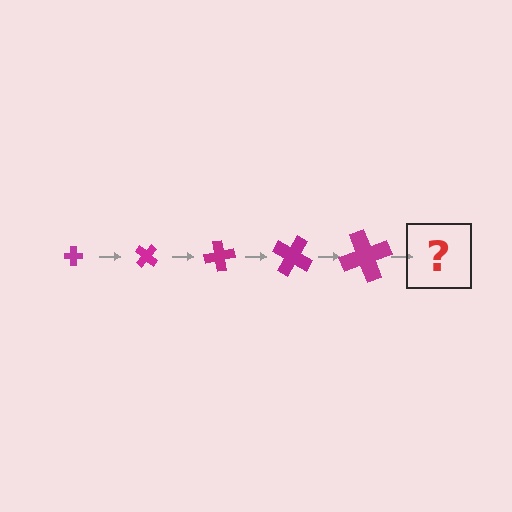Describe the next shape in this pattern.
It should be a cross, larger than the previous one and rotated 200 degrees from the start.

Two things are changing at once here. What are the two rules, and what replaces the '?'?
The two rules are that the cross grows larger each step and it rotates 40 degrees each step. The '?' should be a cross, larger than the previous one and rotated 200 degrees from the start.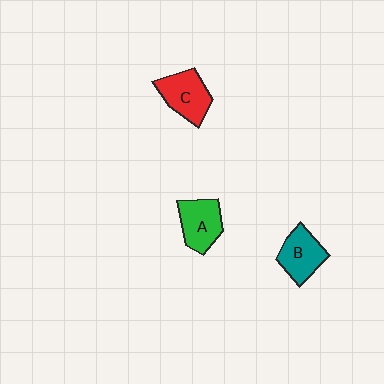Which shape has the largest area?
Shape C (red).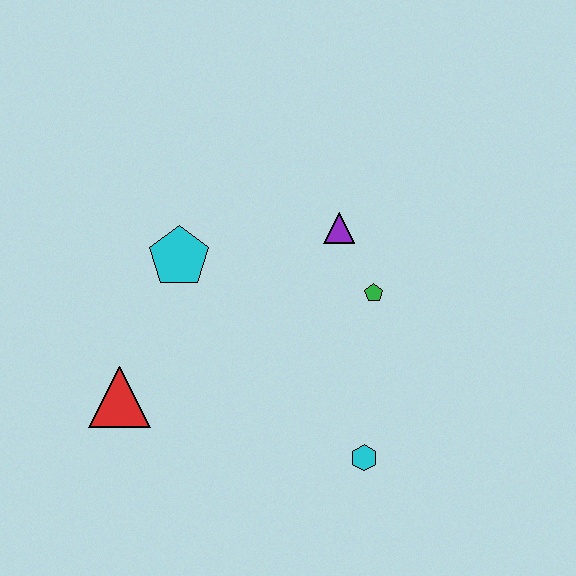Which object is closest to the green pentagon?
The purple triangle is closest to the green pentagon.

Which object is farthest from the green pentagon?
The red triangle is farthest from the green pentagon.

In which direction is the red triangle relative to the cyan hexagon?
The red triangle is to the left of the cyan hexagon.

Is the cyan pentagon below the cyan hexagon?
No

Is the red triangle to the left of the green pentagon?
Yes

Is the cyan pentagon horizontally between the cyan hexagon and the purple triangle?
No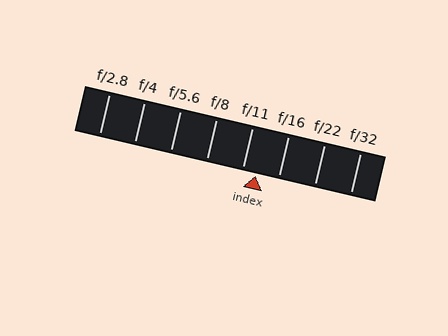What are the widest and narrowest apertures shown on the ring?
The widest aperture shown is f/2.8 and the narrowest is f/32.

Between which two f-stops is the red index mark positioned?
The index mark is between f/11 and f/16.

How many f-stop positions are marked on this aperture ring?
There are 8 f-stop positions marked.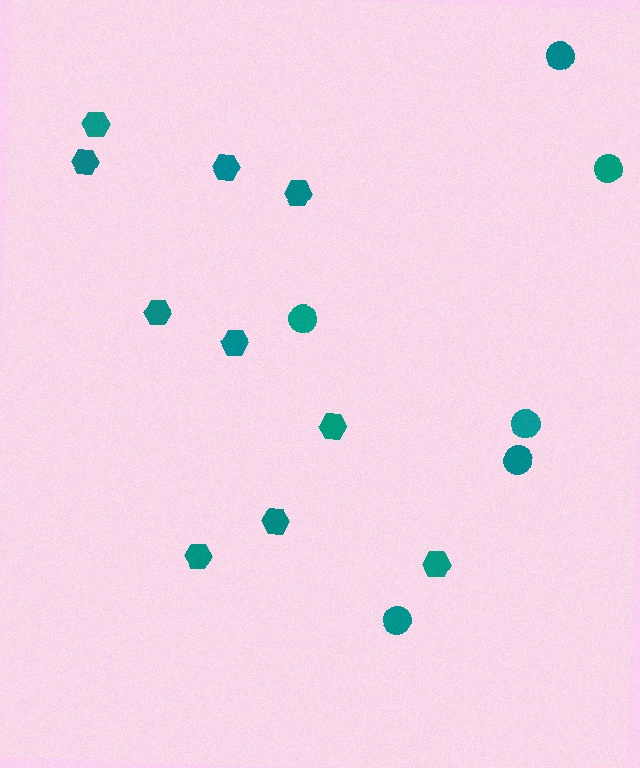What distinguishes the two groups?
There are 2 groups: one group of hexagons (10) and one group of circles (6).